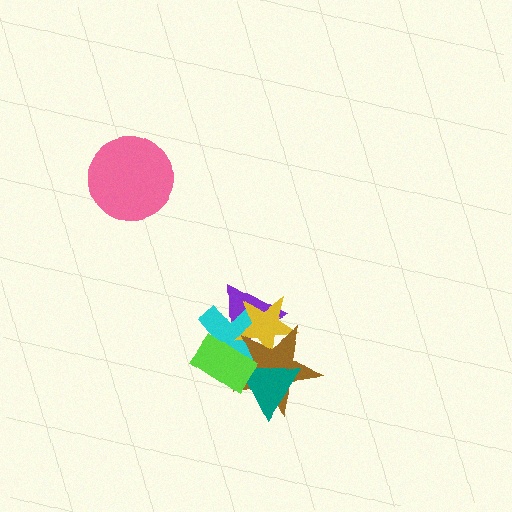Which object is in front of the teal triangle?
The lime rectangle is in front of the teal triangle.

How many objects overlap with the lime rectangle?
5 objects overlap with the lime rectangle.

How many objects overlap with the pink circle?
0 objects overlap with the pink circle.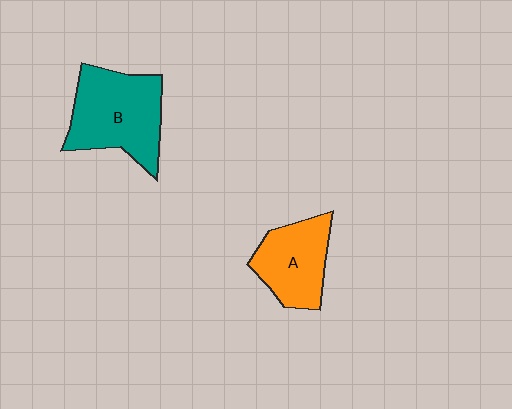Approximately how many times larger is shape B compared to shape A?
Approximately 1.4 times.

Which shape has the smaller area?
Shape A (orange).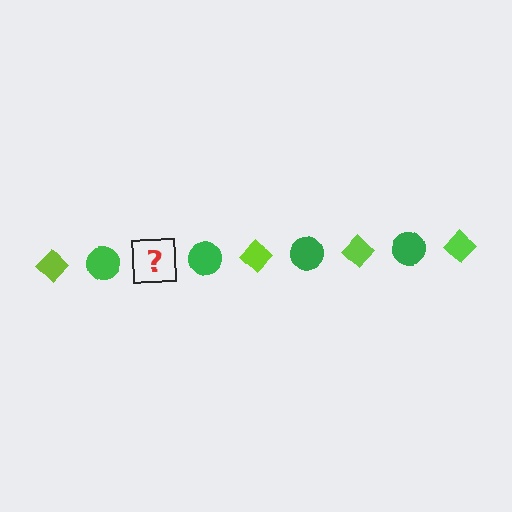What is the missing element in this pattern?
The missing element is a lime diamond.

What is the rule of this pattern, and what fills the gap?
The rule is that the pattern alternates between lime diamond and green circle. The gap should be filled with a lime diamond.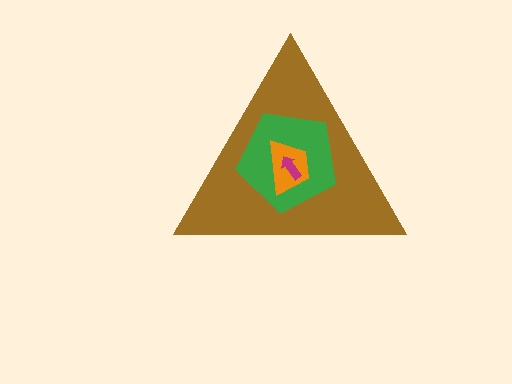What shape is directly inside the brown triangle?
The green pentagon.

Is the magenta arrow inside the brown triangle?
Yes.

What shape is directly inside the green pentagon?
The orange trapezoid.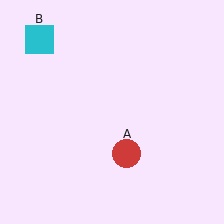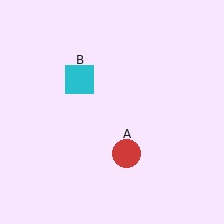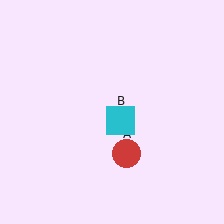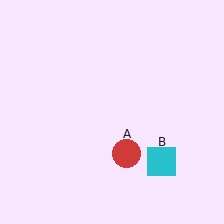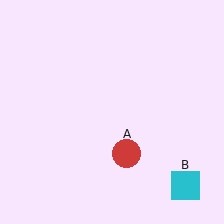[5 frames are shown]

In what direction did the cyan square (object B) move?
The cyan square (object B) moved down and to the right.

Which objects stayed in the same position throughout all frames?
Red circle (object A) remained stationary.